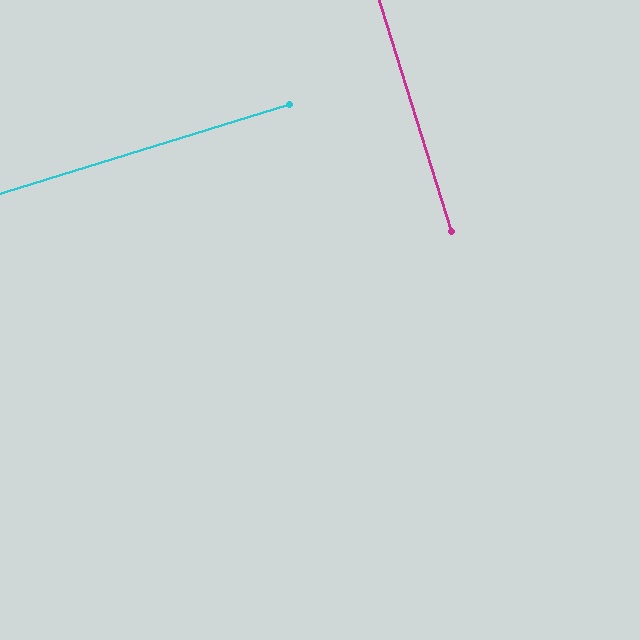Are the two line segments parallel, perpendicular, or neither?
Perpendicular — they meet at approximately 90°.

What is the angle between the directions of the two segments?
Approximately 90 degrees.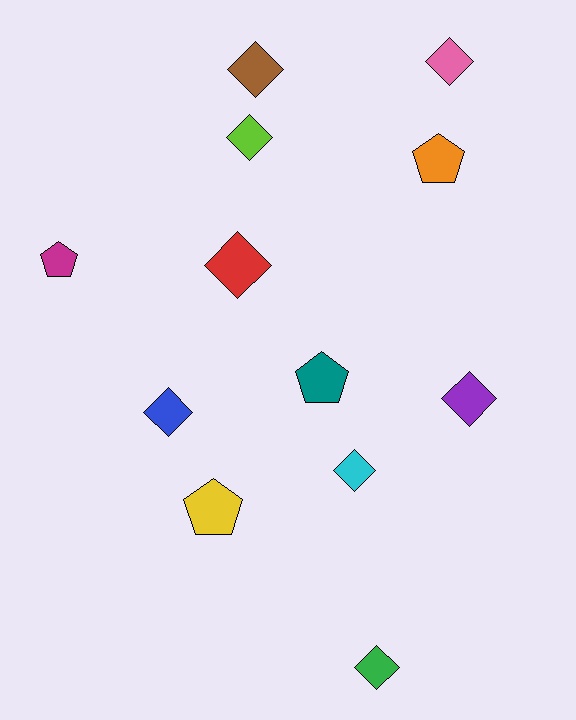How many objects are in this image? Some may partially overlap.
There are 12 objects.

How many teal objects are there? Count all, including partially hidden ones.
There is 1 teal object.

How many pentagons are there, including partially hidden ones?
There are 4 pentagons.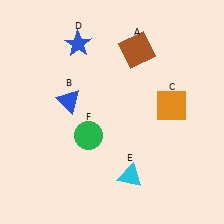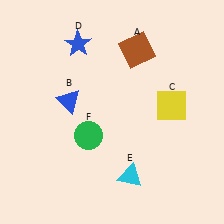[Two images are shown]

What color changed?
The square (C) changed from orange in Image 1 to yellow in Image 2.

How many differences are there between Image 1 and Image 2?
There is 1 difference between the two images.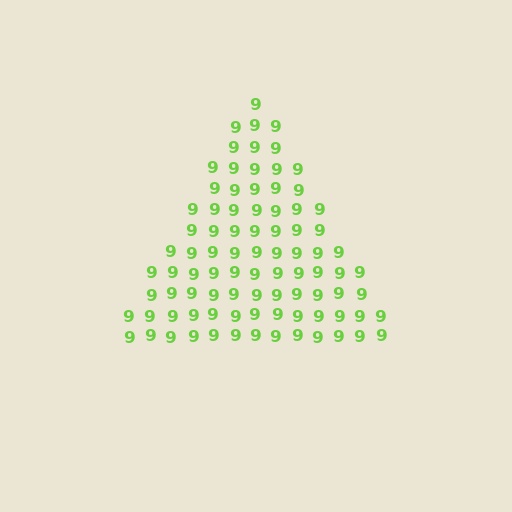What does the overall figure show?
The overall figure shows a triangle.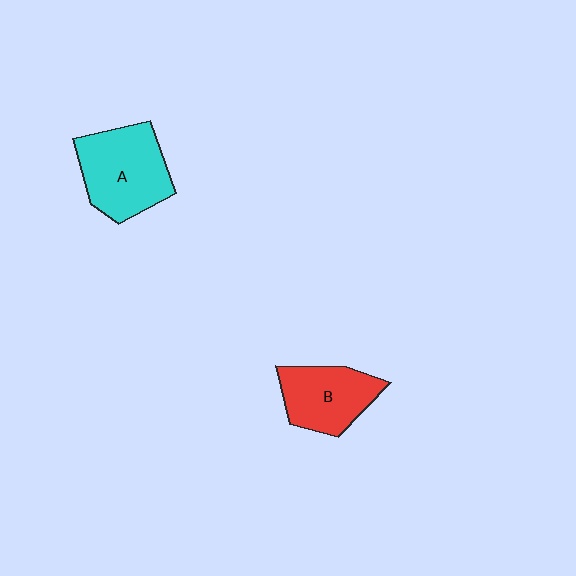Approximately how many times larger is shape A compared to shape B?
Approximately 1.3 times.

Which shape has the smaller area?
Shape B (red).